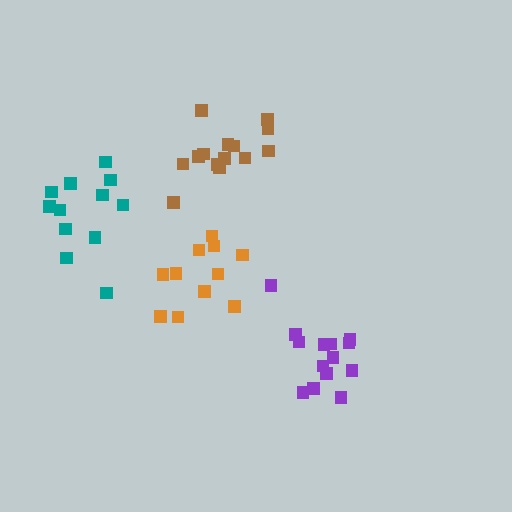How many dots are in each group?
Group 1: 14 dots, Group 2: 11 dots, Group 3: 12 dots, Group 4: 14 dots (51 total).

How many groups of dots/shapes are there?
There are 4 groups.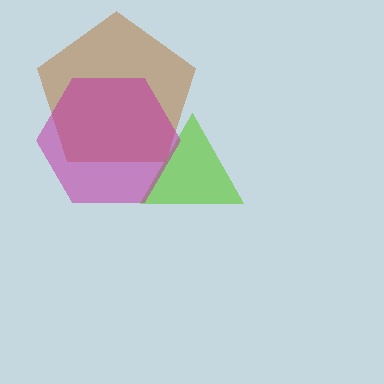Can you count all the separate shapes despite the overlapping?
Yes, there are 3 separate shapes.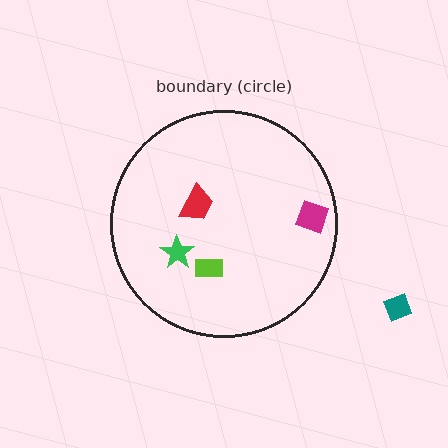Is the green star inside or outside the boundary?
Inside.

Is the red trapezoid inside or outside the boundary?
Inside.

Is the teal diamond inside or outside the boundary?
Outside.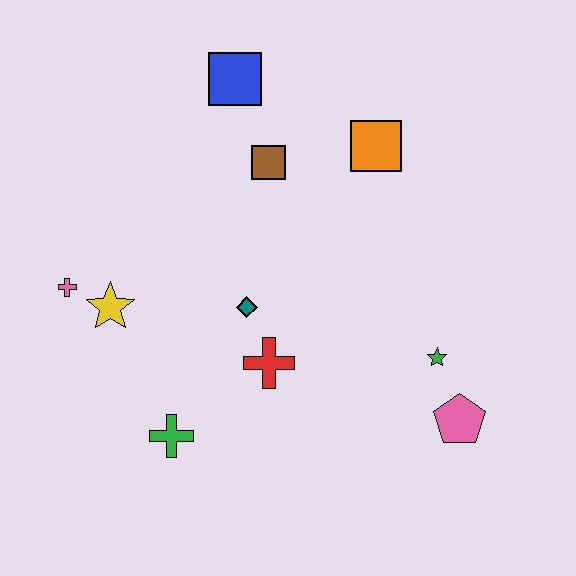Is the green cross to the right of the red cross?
No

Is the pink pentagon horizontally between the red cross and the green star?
No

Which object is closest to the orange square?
The brown square is closest to the orange square.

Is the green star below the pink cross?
Yes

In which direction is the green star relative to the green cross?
The green star is to the right of the green cross.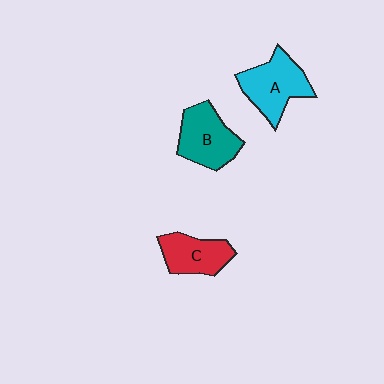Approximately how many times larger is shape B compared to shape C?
Approximately 1.2 times.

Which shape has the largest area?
Shape A (cyan).